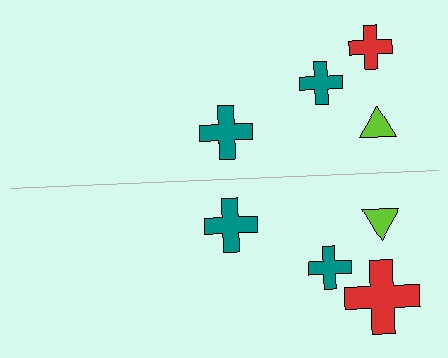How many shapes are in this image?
There are 8 shapes in this image.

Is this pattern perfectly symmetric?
No, the pattern is not perfectly symmetric. The red cross on the bottom side has a different size than its mirror counterpart.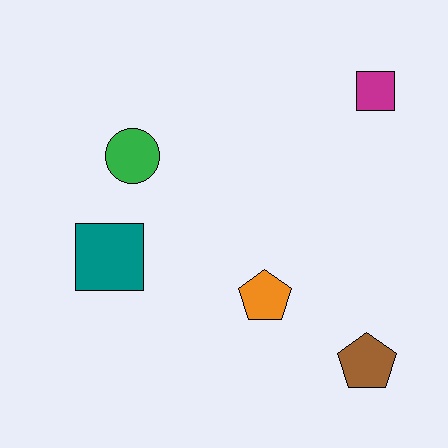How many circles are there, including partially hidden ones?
There is 1 circle.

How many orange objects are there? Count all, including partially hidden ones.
There is 1 orange object.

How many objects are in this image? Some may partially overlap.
There are 5 objects.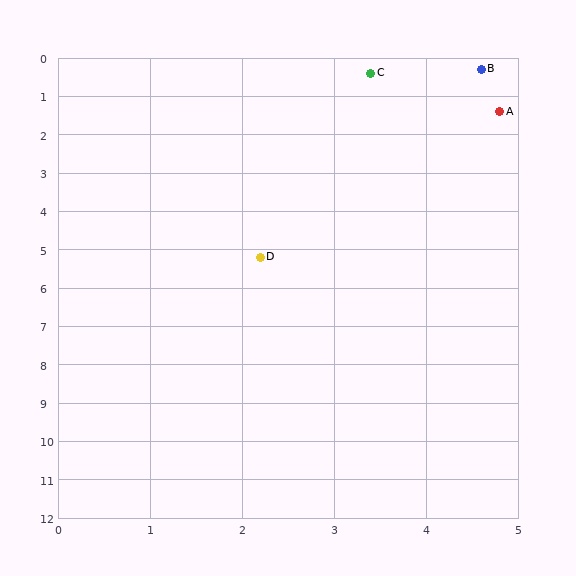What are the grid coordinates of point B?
Point B is at approximately (4.6, 0.3).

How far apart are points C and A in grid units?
Points C and A are about 1.7 grid units apart.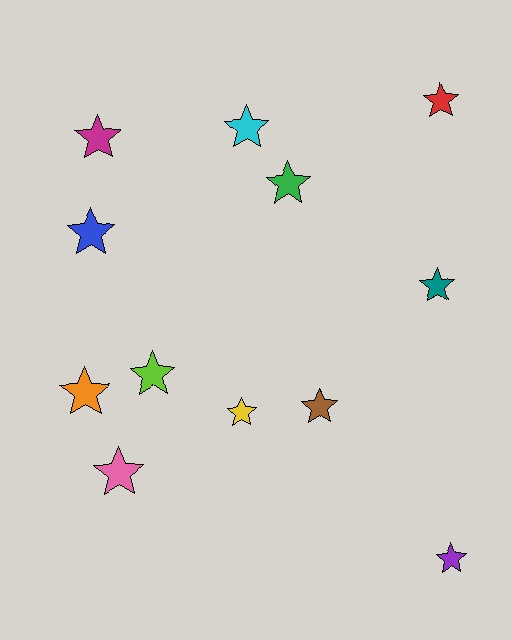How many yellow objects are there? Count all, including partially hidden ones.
There is 1 yellow object.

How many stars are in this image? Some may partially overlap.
There are 12 stars.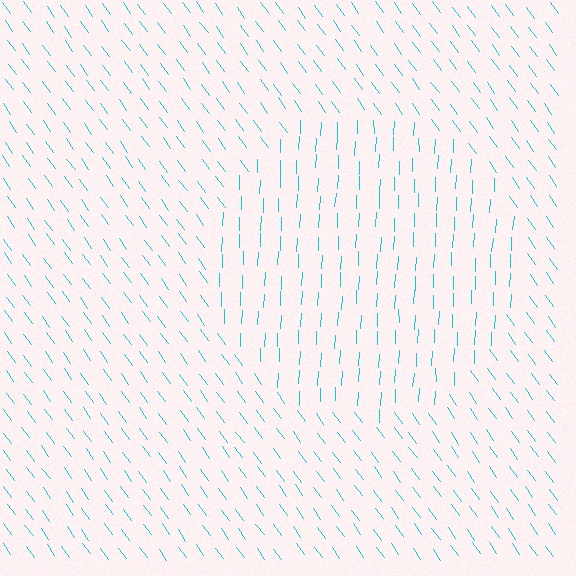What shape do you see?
I see a circle.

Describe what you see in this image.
The image is filled with small cyan line segments. A circle region in the image has lines oriented differently from the surrounding lines, creating a visible texture boundary.